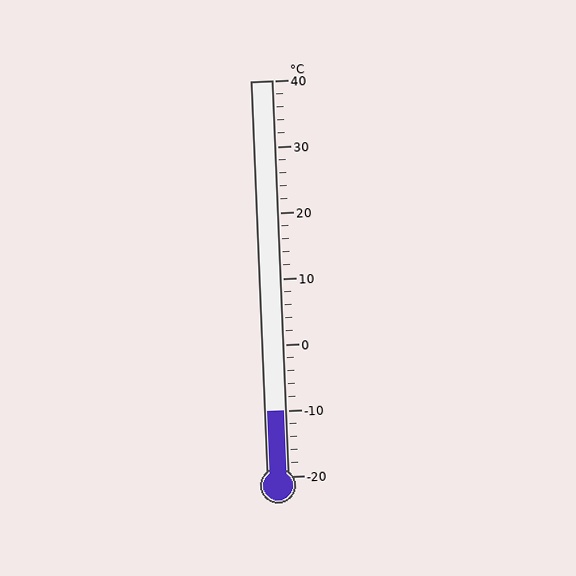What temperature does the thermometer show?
The thermometer shows approximately -10°C.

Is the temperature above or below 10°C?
The temperature is below 10°C.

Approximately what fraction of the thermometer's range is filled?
The thermometer is filled to approximately 15% of its range.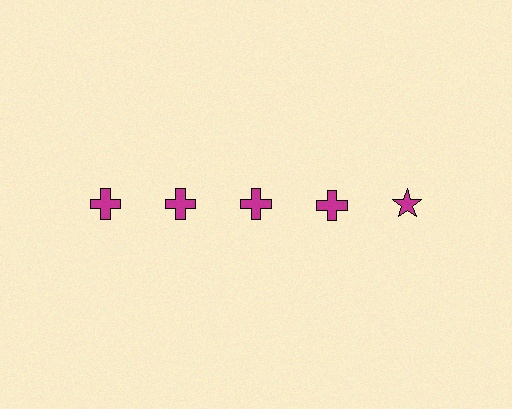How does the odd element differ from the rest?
It has a different shape: star instead of cross.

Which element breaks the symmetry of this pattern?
The magenta star in the top row, rightmost column breaks the symmetry. All other shapes are magenta crosses.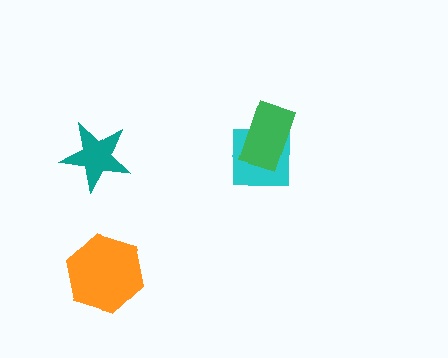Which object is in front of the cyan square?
The green rectangle is in front of the cyan square.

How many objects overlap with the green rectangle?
1 object overlaps with the green rectangle.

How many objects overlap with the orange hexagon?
0 objects overlap with the orange hexagon.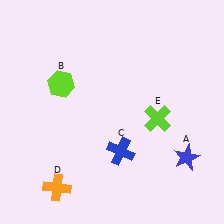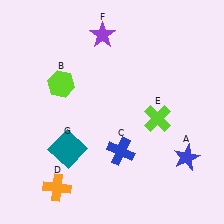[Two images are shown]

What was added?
A purple star (F), a teal square (G) were added in Image 2.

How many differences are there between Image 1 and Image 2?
There are 2 differences between the two images.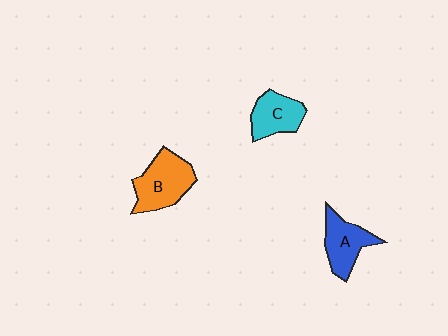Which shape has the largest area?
Shape B (orange).